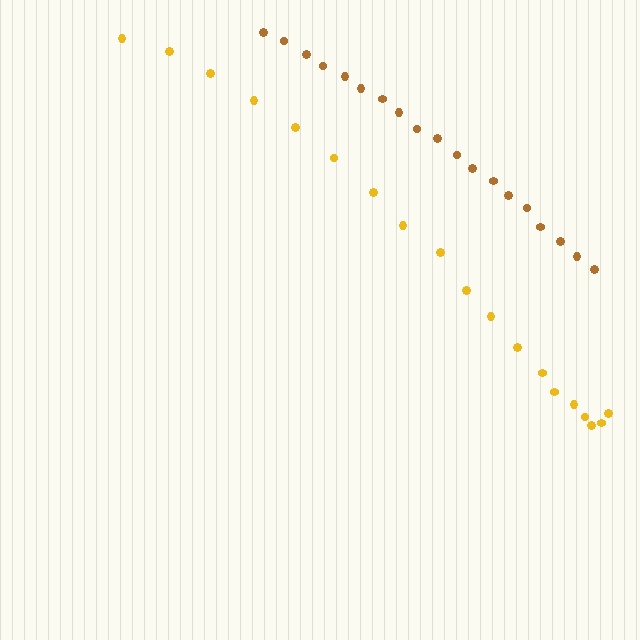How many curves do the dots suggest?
There are 2 distinct paths.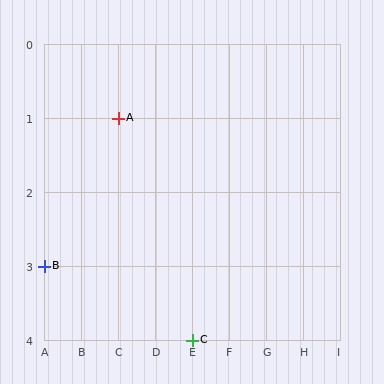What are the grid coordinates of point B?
Point B is at grid coordinates (A, 3).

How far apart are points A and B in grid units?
Points A and B are 2 columns and 2 rows apart (about 2.8 grid units diagonally).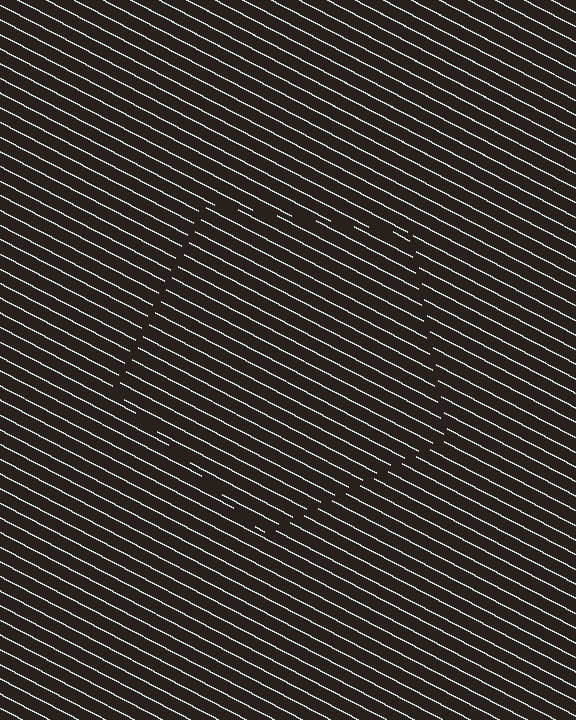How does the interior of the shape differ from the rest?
The interior of the shape contains the same grating, shifted by half a period — the contour is defined by the phase discontinuity where line-ends from the inner and outer gratings abut.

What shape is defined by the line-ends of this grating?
An illusory pentagon. The interior of the shape contains the same grating, shifted by half a period — the contour is defined by the phase discontinuity where line-ends from the inner and outer gratings abut.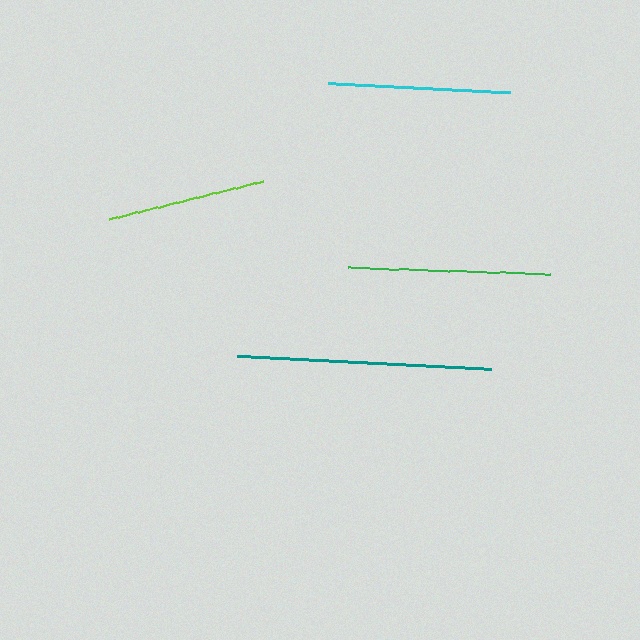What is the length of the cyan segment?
The cyan segment is approximately 182 pixels long.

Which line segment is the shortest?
The lime line is the shortest at approximately 159 pixels.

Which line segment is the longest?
The teal line is the longest at approximately 254 pixels.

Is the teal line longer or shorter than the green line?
The teal line is longer than the green line.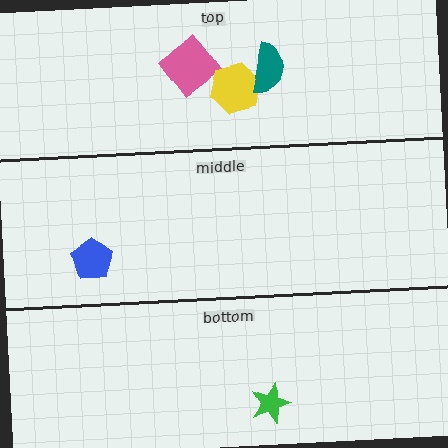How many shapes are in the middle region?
1.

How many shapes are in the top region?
3.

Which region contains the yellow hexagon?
The top region.